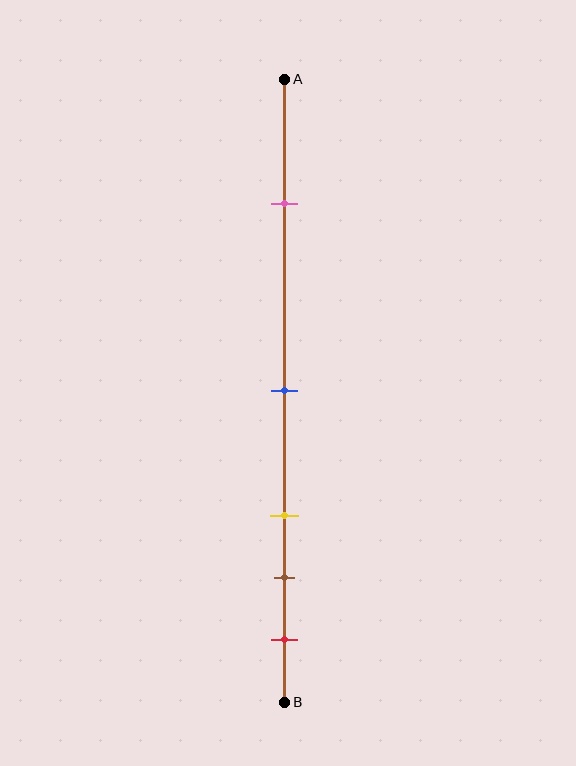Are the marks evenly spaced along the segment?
No, the marks are not evenly spaced.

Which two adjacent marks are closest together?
The brown and red marks are the closest adjacent pair.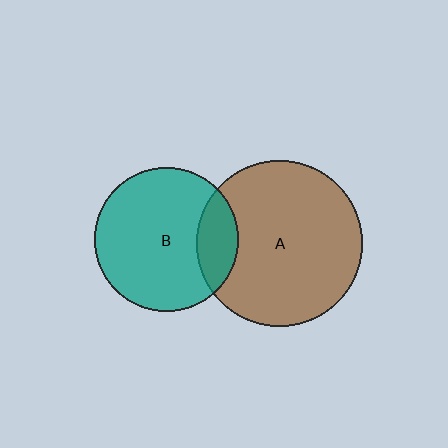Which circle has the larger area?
Circle A (brown).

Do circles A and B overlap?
Yes.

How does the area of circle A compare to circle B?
Approximately 1.3 times.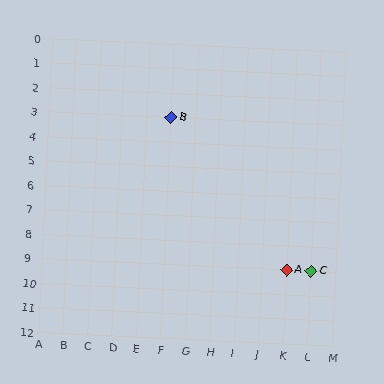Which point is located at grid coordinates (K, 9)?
Point A is at (K, 9).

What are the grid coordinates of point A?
Point A is at grid coordinates (K, 9).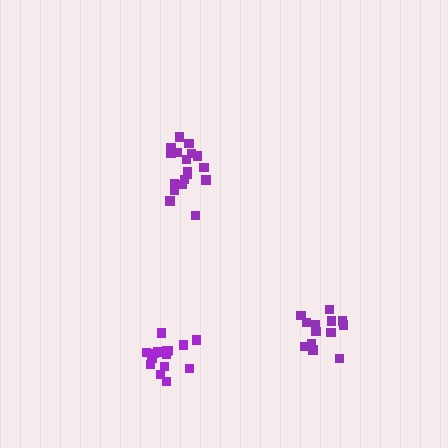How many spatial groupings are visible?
There are 3 spatial groupings.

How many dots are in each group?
Group 1: 17 dots, Group 2: 18 dots, Group 3: 14 dots (49 total).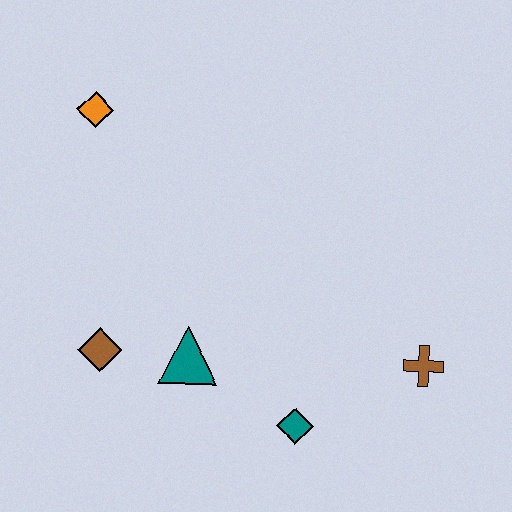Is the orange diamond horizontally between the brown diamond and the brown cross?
No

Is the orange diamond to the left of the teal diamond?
Yes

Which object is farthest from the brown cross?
The orange diamond is farthest from the brown cross.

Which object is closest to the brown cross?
The teal diamond is closest to the brown cross.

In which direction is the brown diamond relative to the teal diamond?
The brown diamond is to the left of the teal diamond.